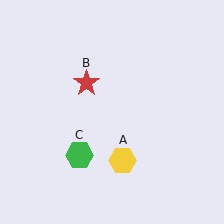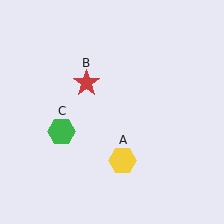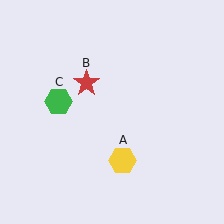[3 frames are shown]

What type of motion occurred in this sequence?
The green hexagon (object C) rotated clockwise around the center of the scene.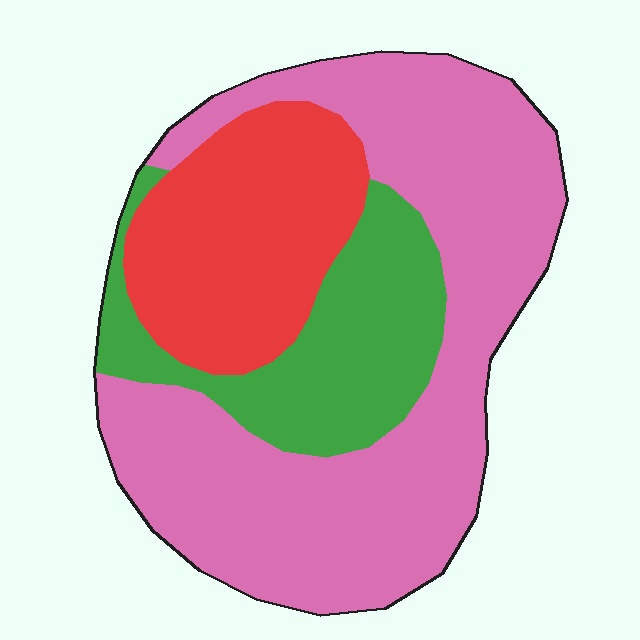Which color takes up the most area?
Pink, at roughly 55%.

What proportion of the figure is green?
Green covers around 20% of the figure.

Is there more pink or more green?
Pink.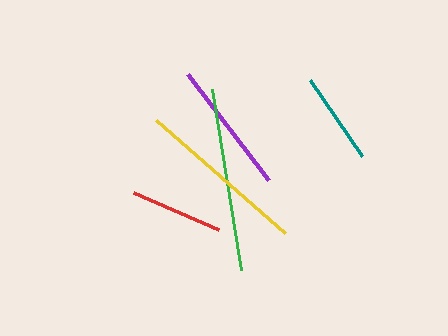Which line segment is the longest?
The green line is the longest at approximately 184 pixels.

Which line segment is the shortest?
The teal line is the shortest at approximately 92 pixels.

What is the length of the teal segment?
The teal segment is approximately 92 pixels long.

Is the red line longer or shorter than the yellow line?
The yellow line is longer than the red line.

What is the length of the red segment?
The red segment is approximately 92 pixels long.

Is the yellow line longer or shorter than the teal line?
The yellow line is longer than the teal line.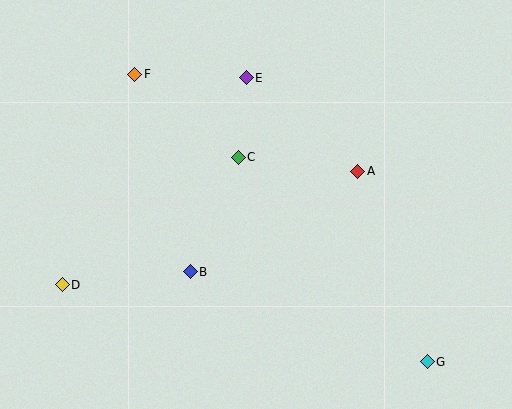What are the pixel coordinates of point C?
Point C is at (238, 157).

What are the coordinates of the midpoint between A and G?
The midpoint between A and G is at (393, 267).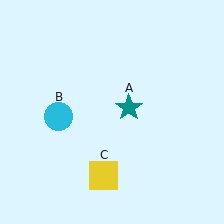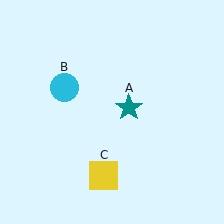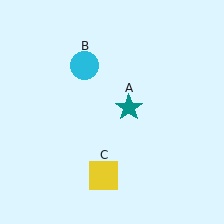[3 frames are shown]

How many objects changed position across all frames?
1 object changed position: cyan circle (object B).